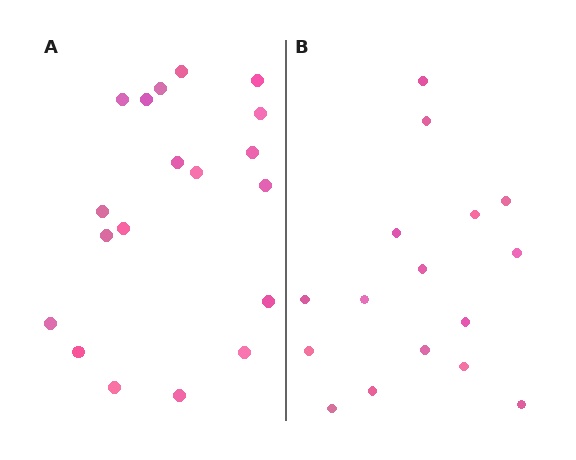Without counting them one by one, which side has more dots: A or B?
Region A (the left region) has more dots.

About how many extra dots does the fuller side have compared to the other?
Region A has just a few more — roughly 2 or 3 more dots than region B.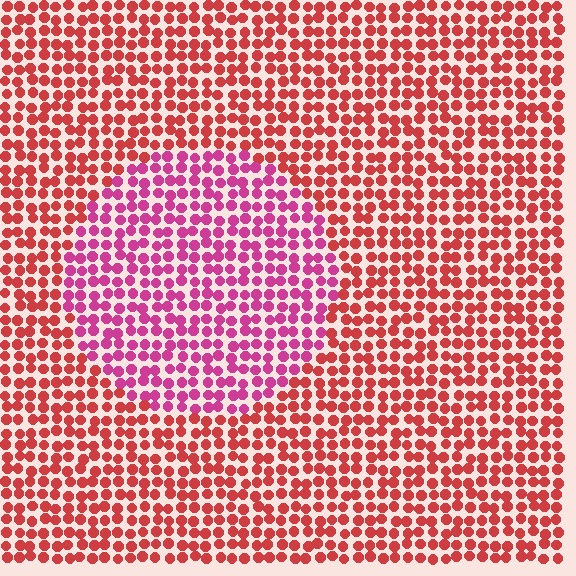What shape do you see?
I see a circle.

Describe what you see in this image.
The image is filled with small red elements in a uniform arrangement. A circle-shaped region is visible where the elements are tinted to a slightly different hue, forming a subtle color boundary.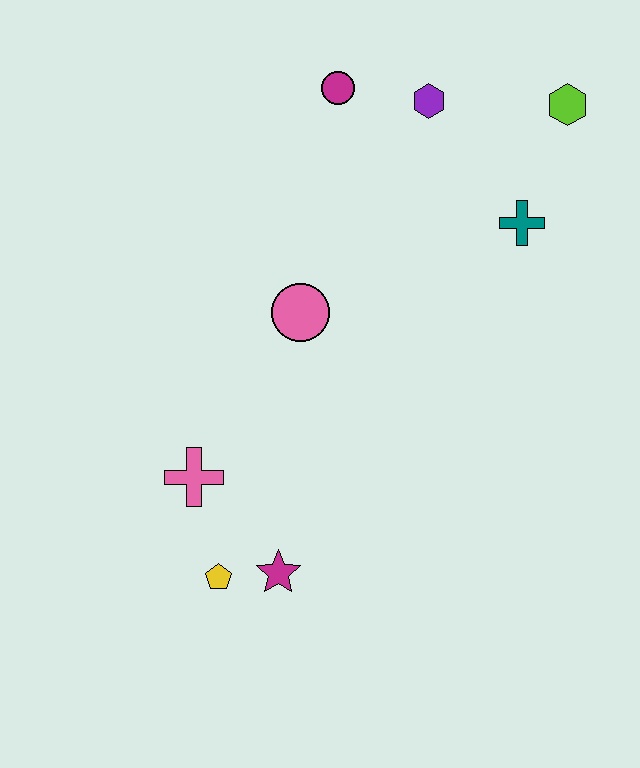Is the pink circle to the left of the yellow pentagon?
No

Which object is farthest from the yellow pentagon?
The lime hexagon is farthest from the yellow pentagon.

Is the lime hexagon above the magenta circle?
No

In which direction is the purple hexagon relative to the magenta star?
The purple hexagon is above the magenta star.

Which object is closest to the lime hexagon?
The teal cross is closest to the lime hexagon.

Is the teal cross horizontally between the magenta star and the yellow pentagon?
No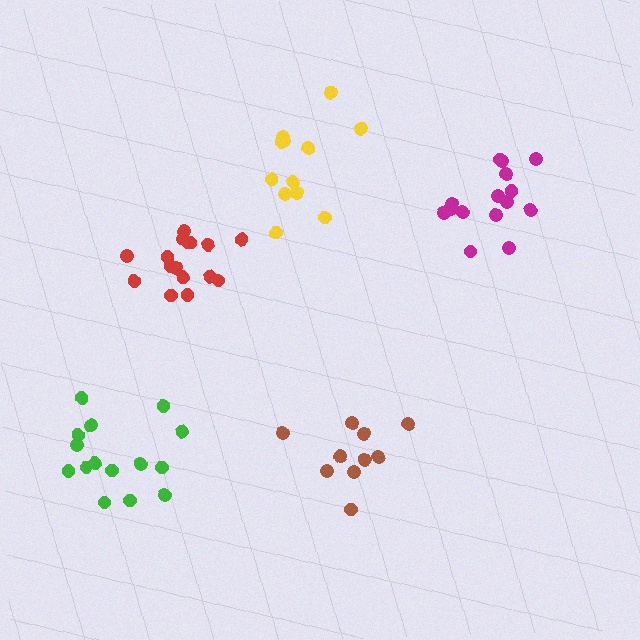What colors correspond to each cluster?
The clusters are colored: brown, magenta, green, red, yellow.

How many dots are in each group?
Group 1: 10 dots, Group 2: 15 dots, Group 3: 15 dots, Group 4: 16 dots, Group 5: 12 dots (68 total).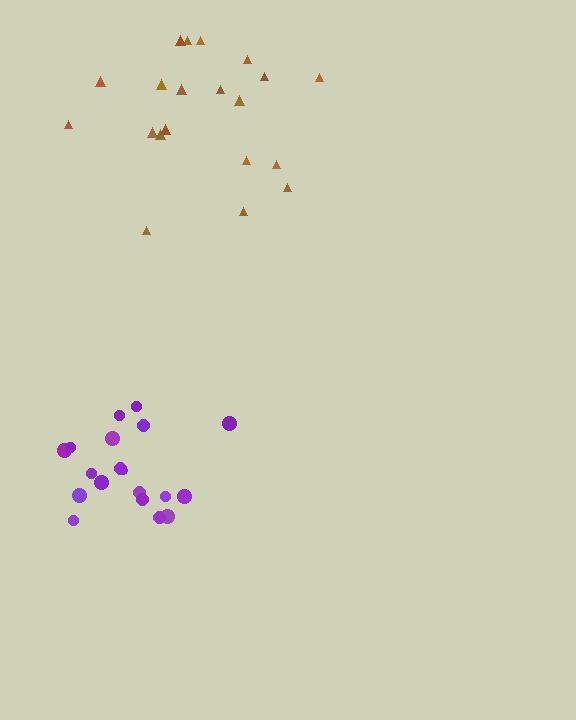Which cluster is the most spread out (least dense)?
Brown.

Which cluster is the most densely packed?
Purple.